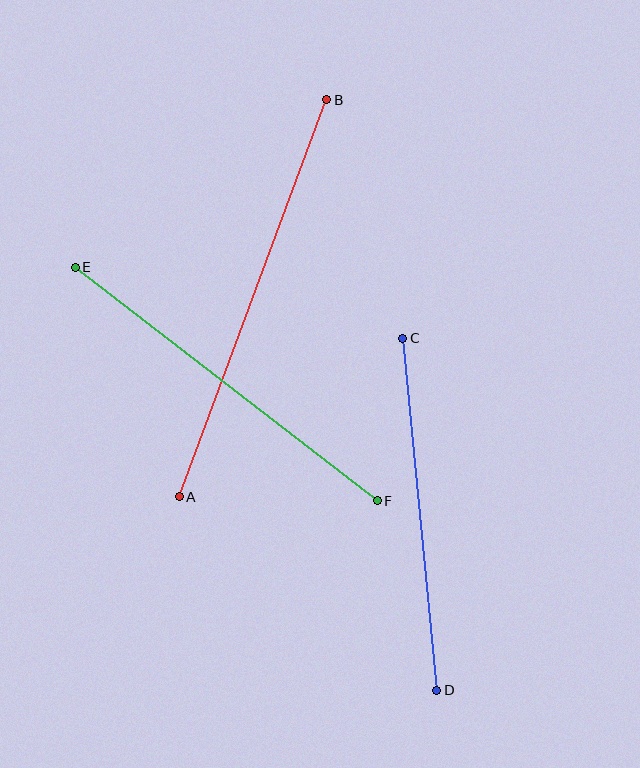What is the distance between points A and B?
The distance is approximately 423 pixels.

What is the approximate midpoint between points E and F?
The midpoint is at approximately (226, 384) pixels.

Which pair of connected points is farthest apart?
Points A and B are farthest apart.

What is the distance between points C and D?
The distance is approximately 353 pixels.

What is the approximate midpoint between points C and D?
The midpoint is at approximately (420, 514) pixels.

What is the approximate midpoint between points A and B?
The midpoint is at approximately (253, 298) pixels.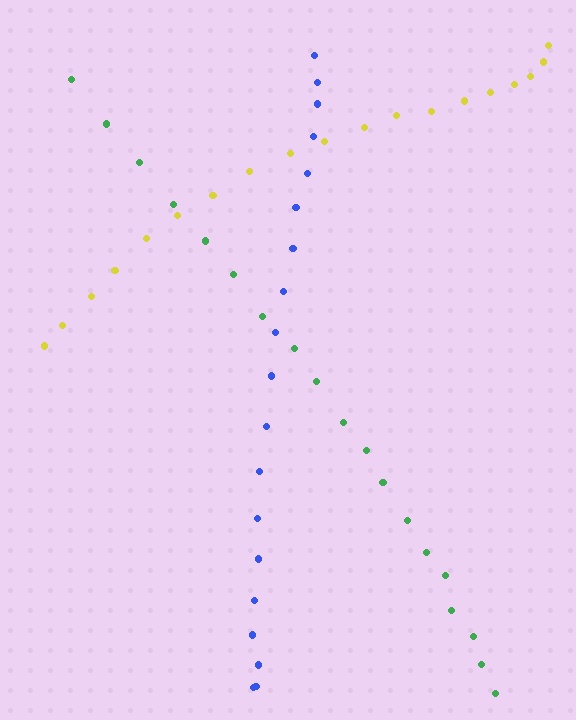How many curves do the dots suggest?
There are 3 distinct paths.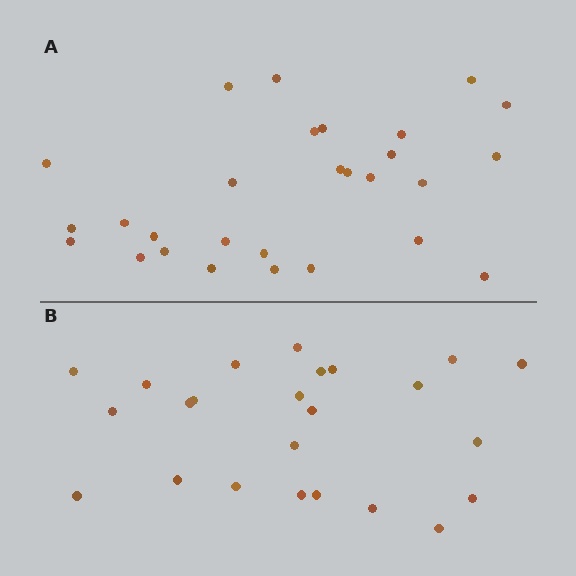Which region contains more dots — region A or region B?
Region A (the top region) has more dots.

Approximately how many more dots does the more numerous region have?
Region A has about 4 more dots than region B.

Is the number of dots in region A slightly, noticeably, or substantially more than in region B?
Region A has only slightly more — the two regions are fairly close. The ratio is roughly 1.2 to 1.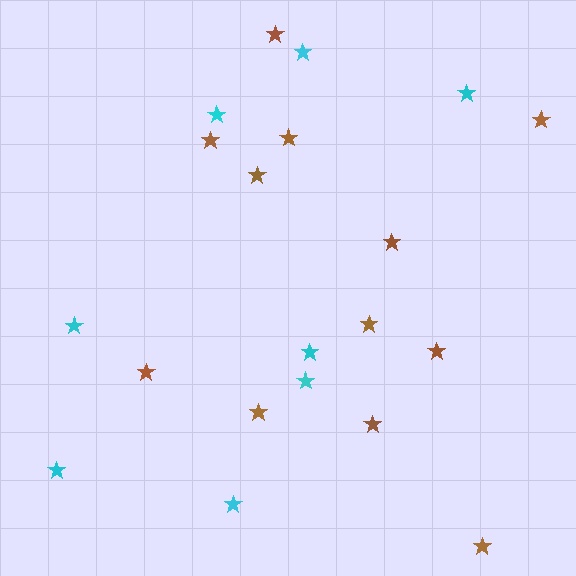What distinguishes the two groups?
There are 2 groups: one group of brown stars (12) and one group of cyan stars (8).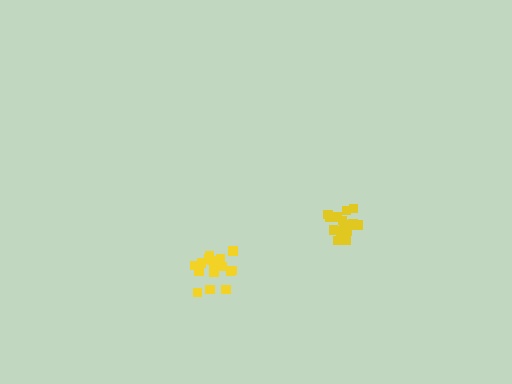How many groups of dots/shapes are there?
There are 2 groups.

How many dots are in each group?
Group 1: 16 dots, Group 2: 16 dots (32 total).